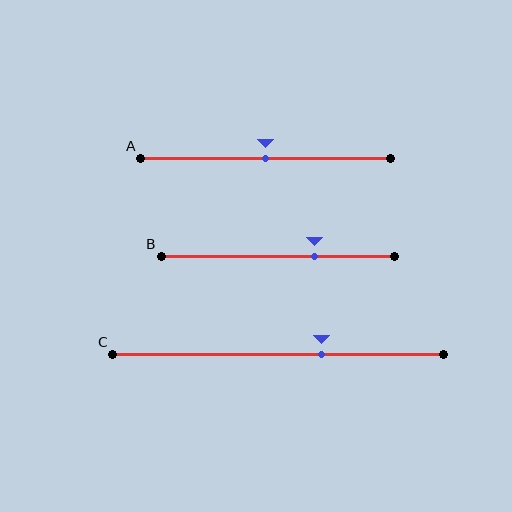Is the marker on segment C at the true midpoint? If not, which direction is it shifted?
No, the marker on segment C is shifted to the right by about 13% of the segment length.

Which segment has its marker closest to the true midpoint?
Segment A has its marker closest to the true midpoint.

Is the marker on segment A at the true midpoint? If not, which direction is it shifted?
Yes, the marker on segment A is at the true midpoint.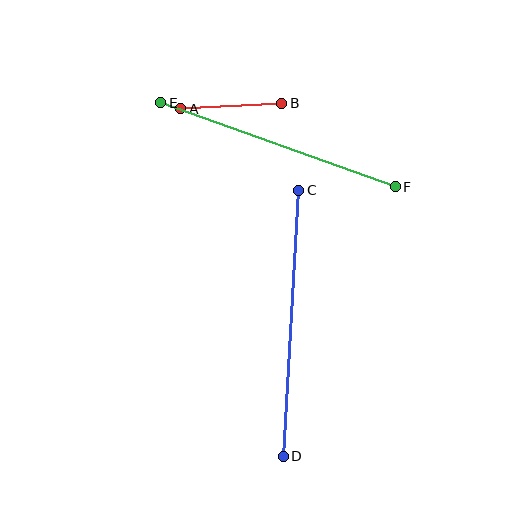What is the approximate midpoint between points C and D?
The midpoint is at approximately (291, 323) pixels.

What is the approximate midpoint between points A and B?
The midpoint is at approximately (232, 106) pixels.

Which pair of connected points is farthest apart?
Points C and D are farthest apart.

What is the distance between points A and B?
The distance is approximately 101 pixels.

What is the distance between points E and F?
The distance is approximately 249 pixels.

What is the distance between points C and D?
The distance is approximately 267 pixels.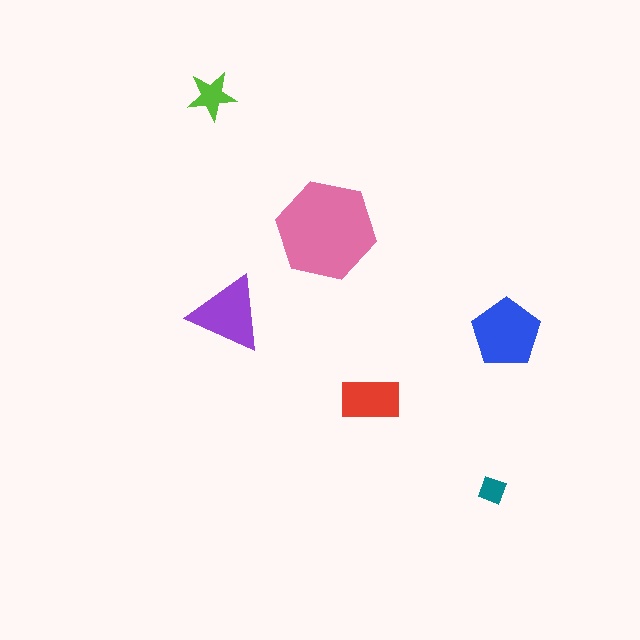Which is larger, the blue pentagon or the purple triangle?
The blue pentagon.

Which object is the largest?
The pink hexagon.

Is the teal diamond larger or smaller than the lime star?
Smaller.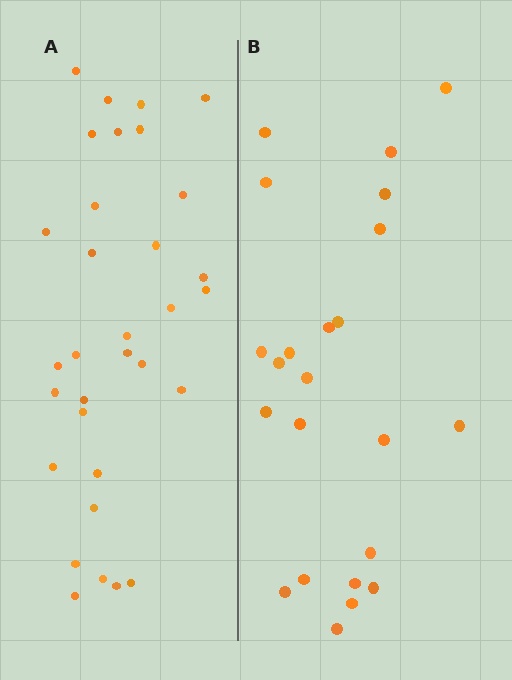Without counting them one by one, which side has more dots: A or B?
Region A (the left region) has more dots.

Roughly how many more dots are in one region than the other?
Region A has roughly 8 or so more dots than region B.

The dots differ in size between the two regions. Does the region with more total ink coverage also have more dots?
No. Region B has more total ink coverage because its dots are larger, but region A actually contains more individual dots. Total area can be misleading — the number of items is what matters here.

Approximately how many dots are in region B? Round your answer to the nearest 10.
About 20 dots. (The exact count is 23, which rounds to 20.)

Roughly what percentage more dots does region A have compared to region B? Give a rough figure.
About 40% more.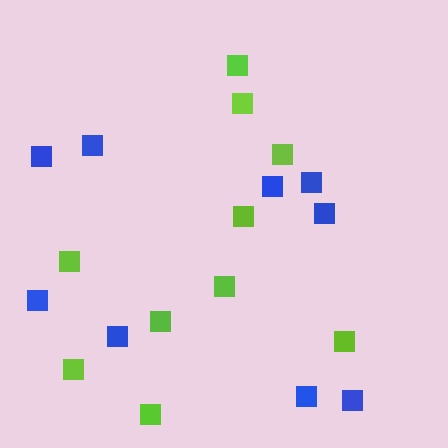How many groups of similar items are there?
There are 2 groups: one group of blue squares (9) and one group of lime squares (10).